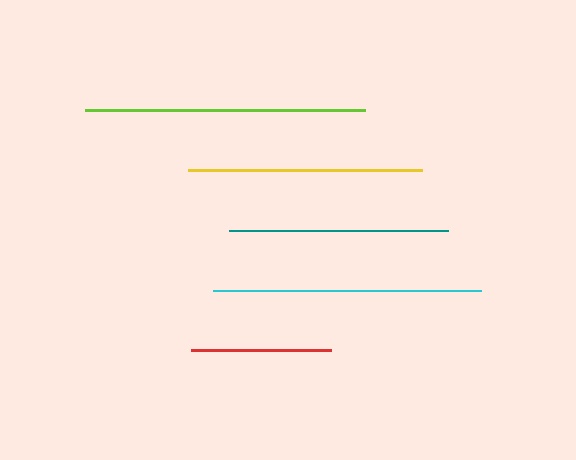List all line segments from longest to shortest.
From longest to shortest: lime, cyan, yellow, teal, red.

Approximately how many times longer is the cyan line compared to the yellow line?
The cyan line is approximately 1.1 times the length of the yellow line.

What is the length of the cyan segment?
The cyan segment is approximately 267 pixels long.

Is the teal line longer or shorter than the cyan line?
The cyan line is longer than the teal line.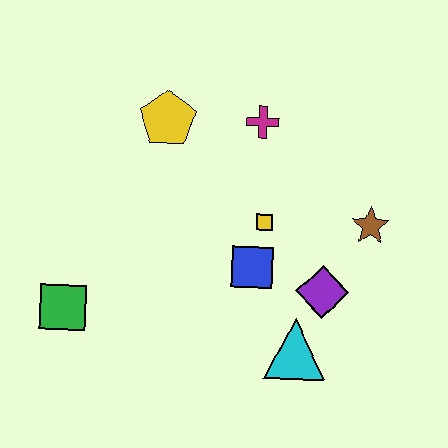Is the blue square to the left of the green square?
No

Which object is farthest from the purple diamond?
The green square is farthest from the purple diamond.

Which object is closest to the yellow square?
The blue square is closest to the yellow square.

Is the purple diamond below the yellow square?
Yes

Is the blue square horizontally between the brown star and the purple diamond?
No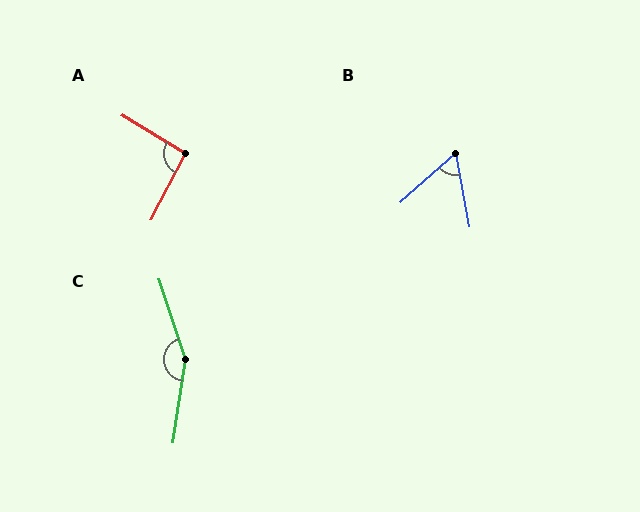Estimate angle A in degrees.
Approximately 94 degrees.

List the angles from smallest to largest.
B (59°), A (94°), C (153°).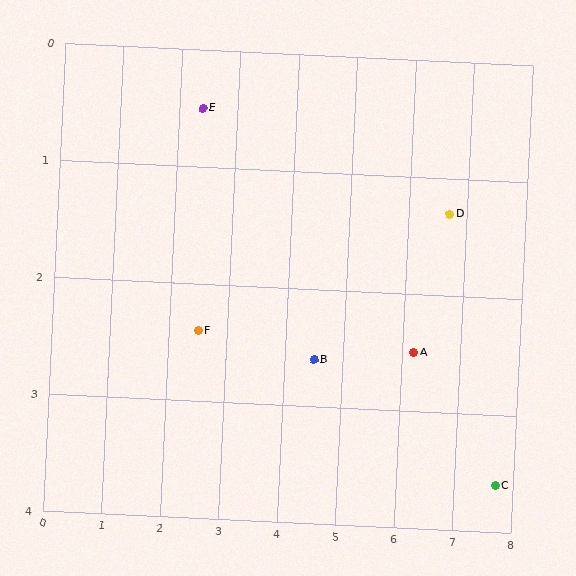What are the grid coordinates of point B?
Point B is at approximately (4.5, 2.6).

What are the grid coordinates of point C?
Point C is at approximately (7.7, 3.6).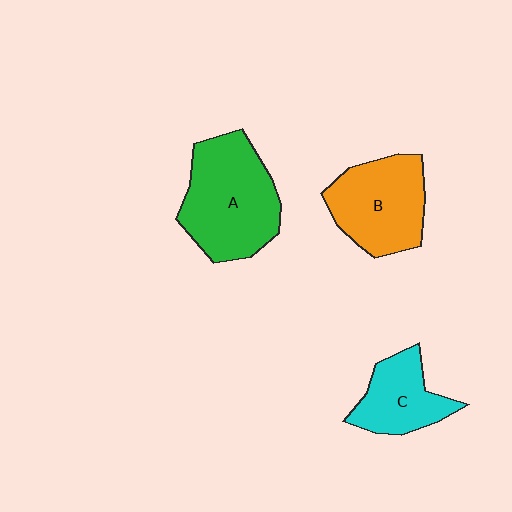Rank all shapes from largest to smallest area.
From largest to smallest: A (green), B (orange), C (cyan).